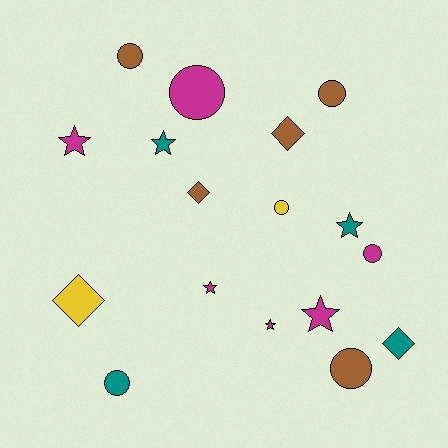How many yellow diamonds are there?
There is 1 yellow diamond.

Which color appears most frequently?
Magenta, with 6 objects.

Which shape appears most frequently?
Circle, with 7 objects.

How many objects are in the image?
There are 17 objects.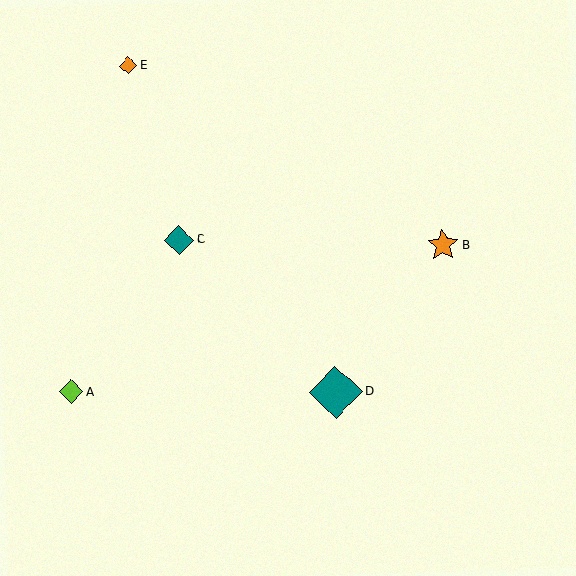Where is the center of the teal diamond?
The center of the teal diamond is at (336, 392).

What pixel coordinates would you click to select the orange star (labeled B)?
Click at (443, 245) to select the orange star B.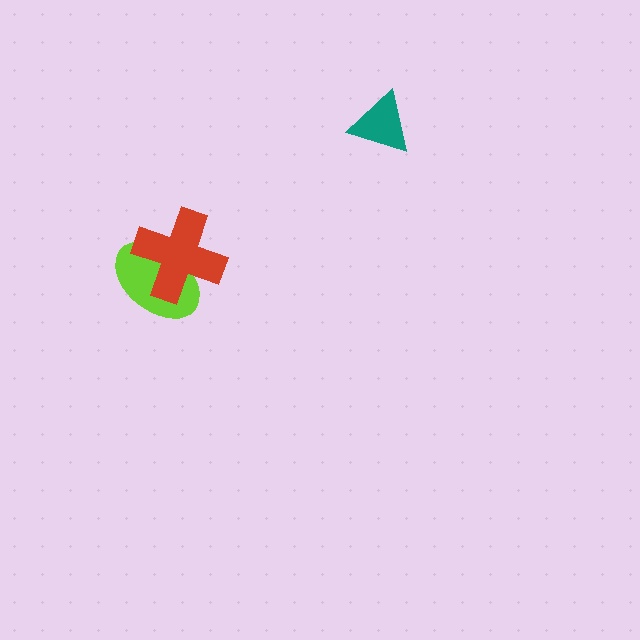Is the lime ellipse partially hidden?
Yes, it is partially covered by another shape.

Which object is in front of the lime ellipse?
The red cross is in front of the lime ellipse.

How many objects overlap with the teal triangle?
0 objects overlap with the teal triangle.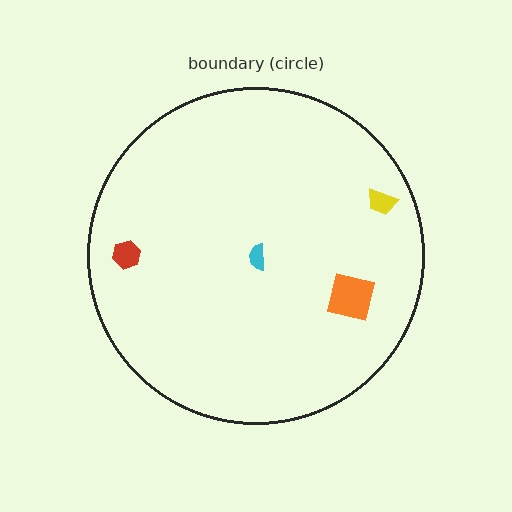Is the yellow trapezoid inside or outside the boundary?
Inside.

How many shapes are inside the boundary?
4 inside, 0 outside.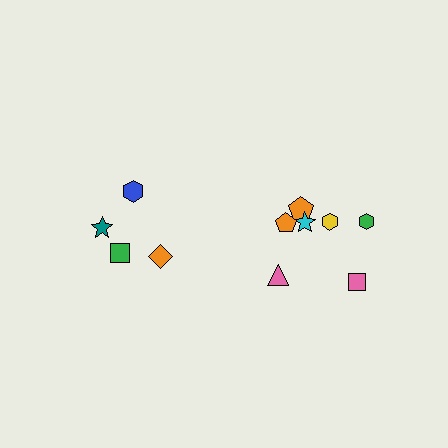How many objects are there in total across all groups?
There are 11 objects.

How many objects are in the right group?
There are 7 objects.